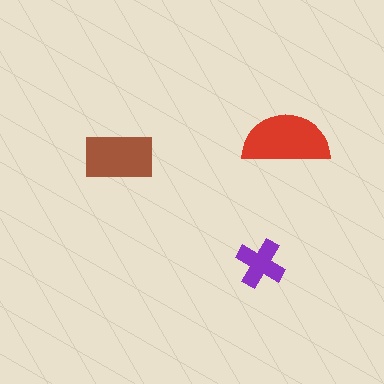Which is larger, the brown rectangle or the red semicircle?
The red semicircle.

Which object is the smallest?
The purple cross.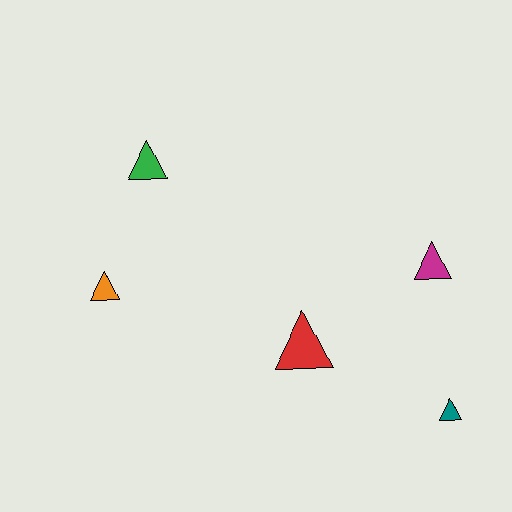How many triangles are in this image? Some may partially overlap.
There are 5 triangles.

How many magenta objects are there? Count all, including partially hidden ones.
There is 1 magenta object.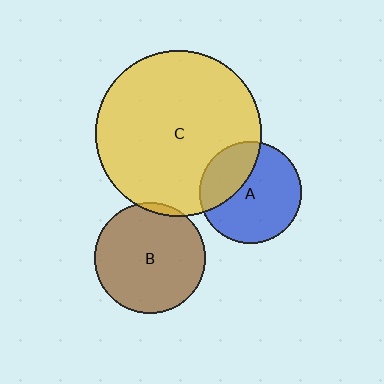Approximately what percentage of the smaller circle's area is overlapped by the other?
Approximately 30%.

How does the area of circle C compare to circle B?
Approximately 2.3 times.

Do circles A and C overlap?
Yes.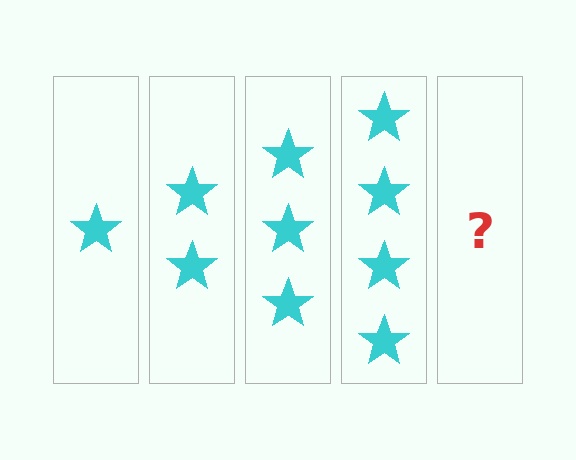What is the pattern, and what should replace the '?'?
The pattern is that each step adds one more star. The '?' should be 5 stars.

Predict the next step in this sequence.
The next step is 5 stars.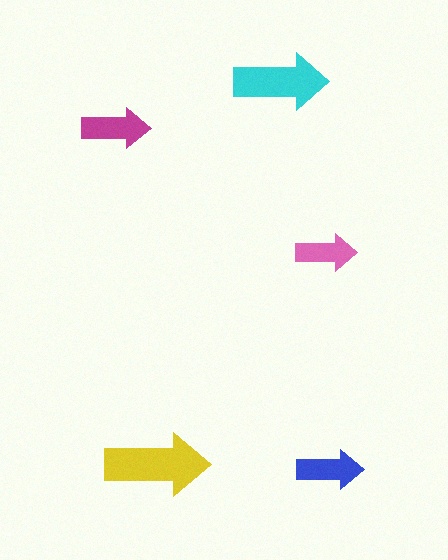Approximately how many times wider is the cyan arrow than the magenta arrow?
About 1.5 times wider.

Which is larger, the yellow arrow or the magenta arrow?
The yellow one.